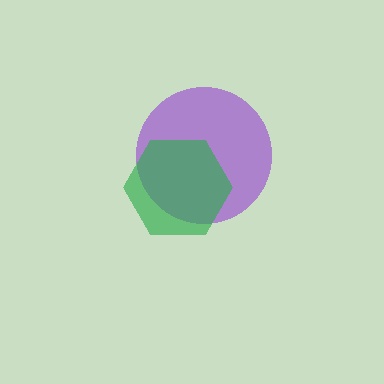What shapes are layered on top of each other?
The layered shapes are: a purple circle, a green hexagon.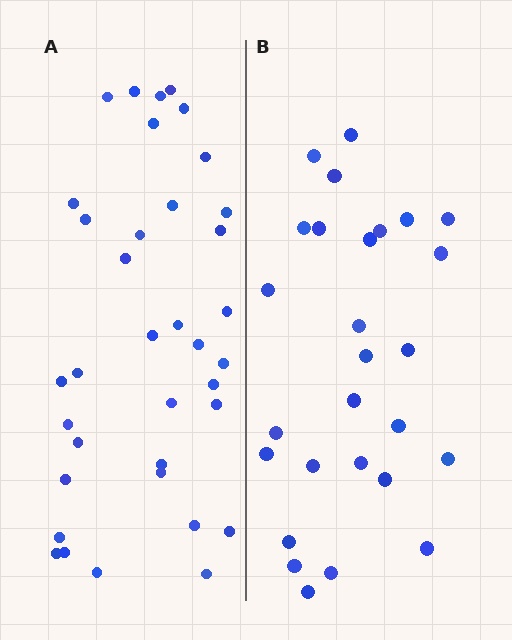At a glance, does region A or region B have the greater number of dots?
Region A (the left region) has more dots.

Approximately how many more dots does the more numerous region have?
Region A has roughly 8 or so more dots than region B.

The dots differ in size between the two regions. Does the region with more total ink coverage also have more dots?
No. Region B has more total ink coverage because its dots are larger, but region A actually contains more individual dots. Total area can be misleading — the number of items is what matters here.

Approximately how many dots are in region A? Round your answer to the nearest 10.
About 40 dots. (The exact count is 36, which rounds to 40.)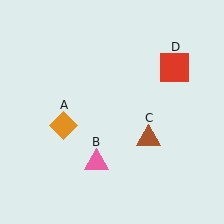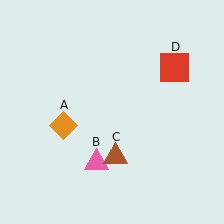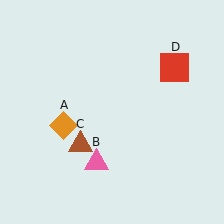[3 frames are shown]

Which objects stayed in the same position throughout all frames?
Orange diamond (object A) and pink triangle (object B) and red square (object D) remained stationary.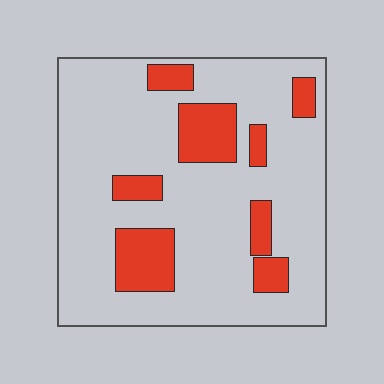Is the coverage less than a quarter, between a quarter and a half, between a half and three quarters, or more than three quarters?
Less than a quarter.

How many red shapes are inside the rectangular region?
8.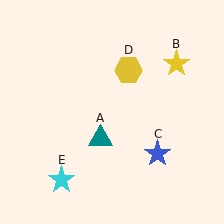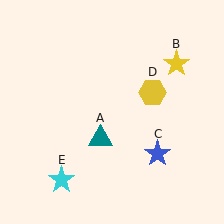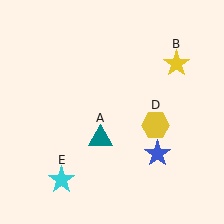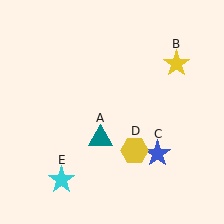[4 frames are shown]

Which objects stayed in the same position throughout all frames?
Teal triangle (object A) and yellow star (object B) and blue star (object C) and cyan star (object E) remained stationary.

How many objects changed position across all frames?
1 object changed position: yellow hexagon (object D).